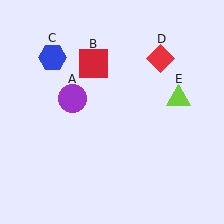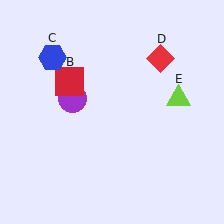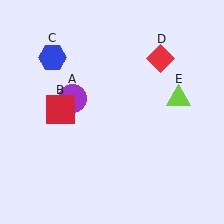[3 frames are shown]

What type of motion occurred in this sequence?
The red square (object B) rotated counterclockwise around the center of the scene.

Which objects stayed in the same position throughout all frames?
Purple circle (object A) and blue hexagon (object C) and red diamond (object D) and lime triangle (object E) remained stationary.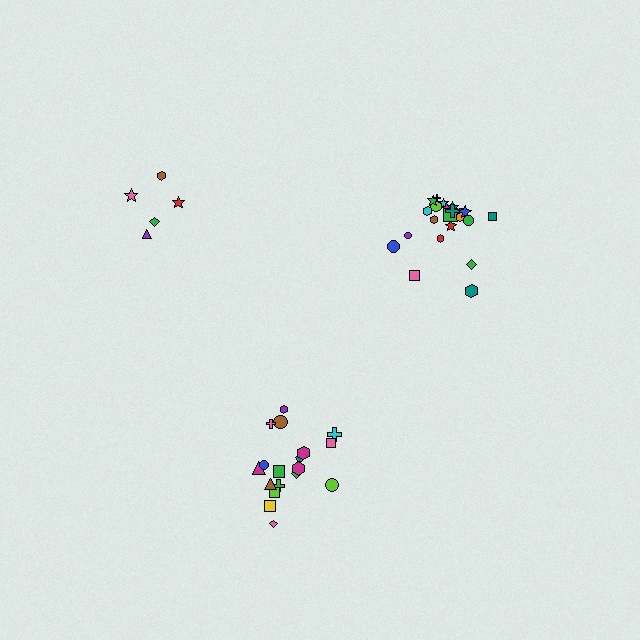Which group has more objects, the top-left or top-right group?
The top-right group.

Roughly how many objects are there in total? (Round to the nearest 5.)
Roughly 45 objects in total.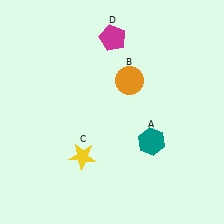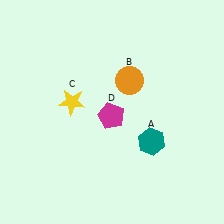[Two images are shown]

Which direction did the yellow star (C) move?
The yellow star (C) moved up.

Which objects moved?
The objects that moved are: the yellow star (C), the magenta pentagon (D).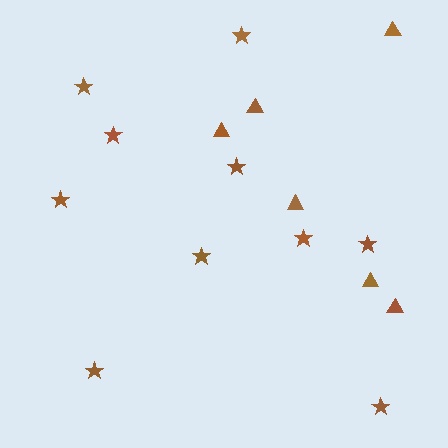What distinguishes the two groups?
There are 2 groups: one group of triangles (6) and one group of stars (10).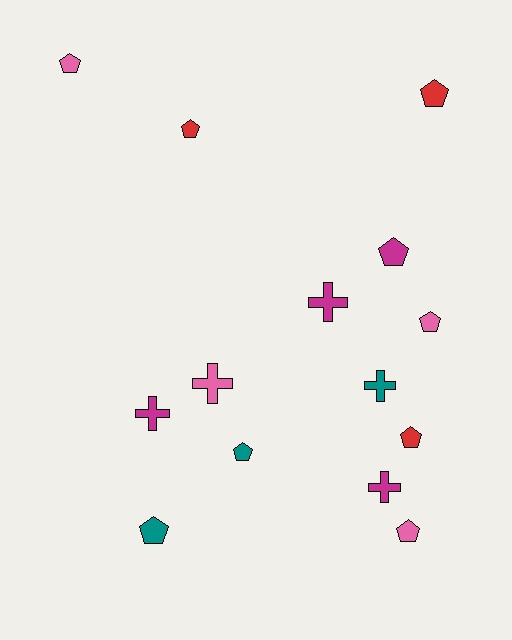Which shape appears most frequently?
Pentagon, with 9 objects.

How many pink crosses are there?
There is 1 pink cross.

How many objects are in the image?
There are 14 objects.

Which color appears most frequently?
Pink, with 4 objects.